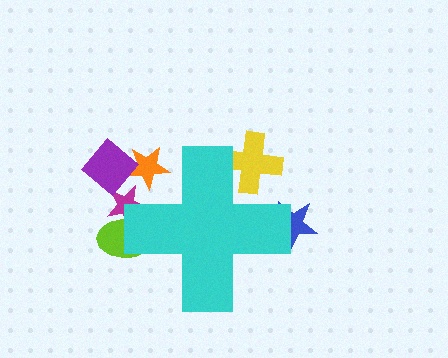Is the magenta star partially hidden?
Yes, the magenta star is partially hidden behind the cyan cross.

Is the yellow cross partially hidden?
Yes, the yellow cross is partially hidden behind the cyan cross.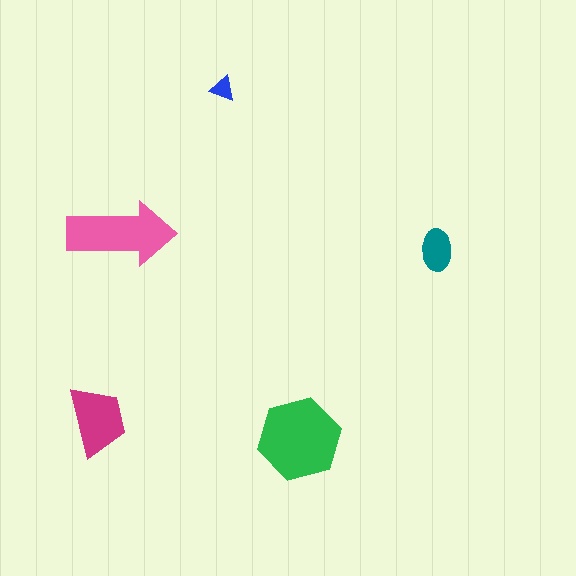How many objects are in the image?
There are 5 objects in the image.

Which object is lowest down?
The green hexagon is bottommost.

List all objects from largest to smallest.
The green hexagon, the pink arrow, the magenta trapezoid, the teal ellipse, the blue triangle.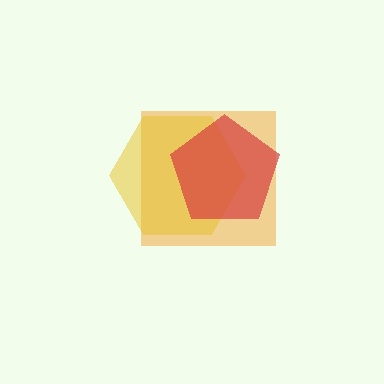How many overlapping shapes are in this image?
There are 3 overlapping shapes in the image.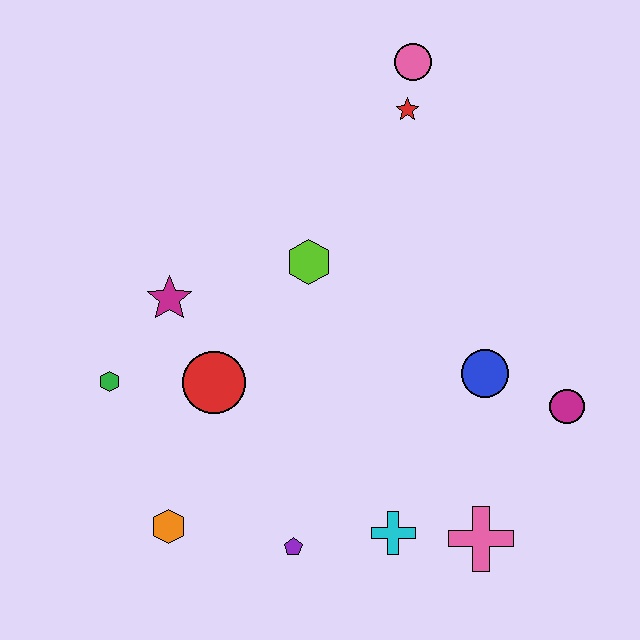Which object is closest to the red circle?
The magenta star is closest to the red circle.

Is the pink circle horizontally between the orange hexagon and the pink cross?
Yes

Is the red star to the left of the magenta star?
No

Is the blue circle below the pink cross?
No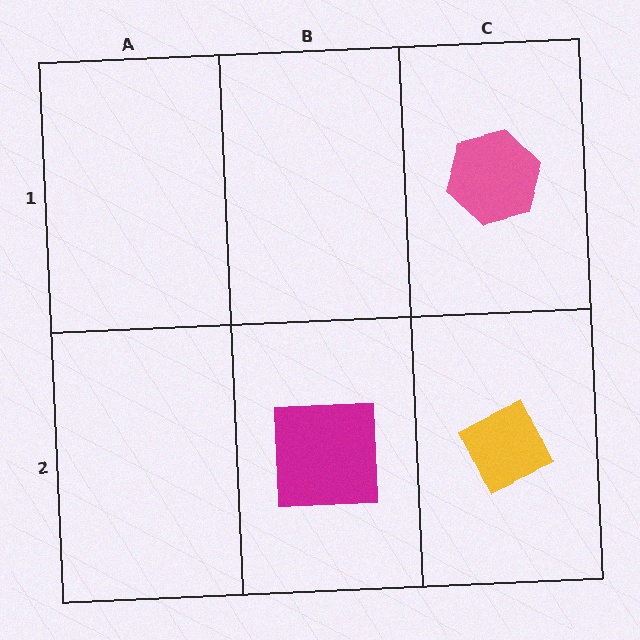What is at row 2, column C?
A yellow diamond.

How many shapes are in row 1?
1 shape.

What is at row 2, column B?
A magenta square.